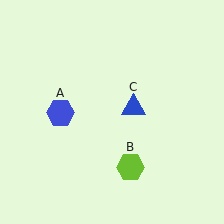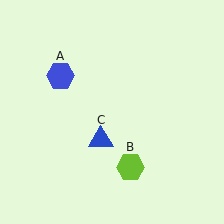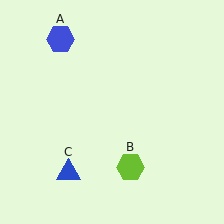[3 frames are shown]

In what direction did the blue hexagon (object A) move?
The blue hexagon (object A) moved up.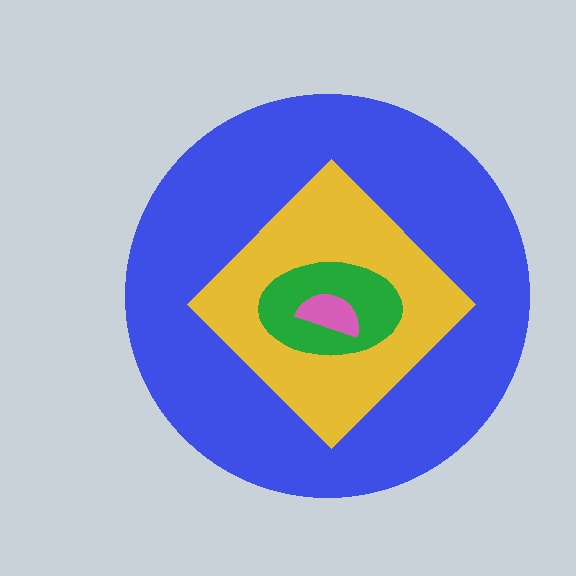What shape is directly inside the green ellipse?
The pink semicircle.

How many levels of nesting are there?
4.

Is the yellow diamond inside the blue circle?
Yes.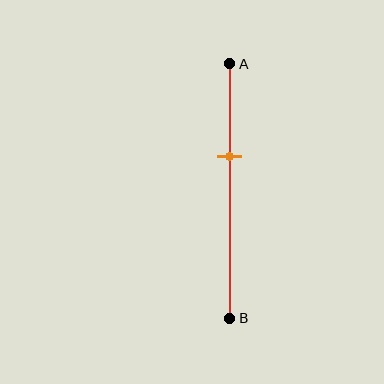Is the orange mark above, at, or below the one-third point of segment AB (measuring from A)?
The orange mark is below the one-third point of segment AB.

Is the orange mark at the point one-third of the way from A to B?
No, the mark is at about 35% from A, not at the 33% one-third point.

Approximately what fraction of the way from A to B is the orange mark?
The orange mark is approximately 35% of the way from A to B.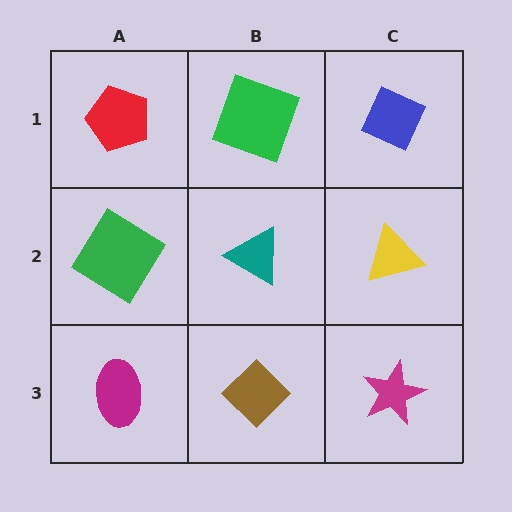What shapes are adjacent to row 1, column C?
A yellow triangle (row 2, column C), a green square (row 1, column B).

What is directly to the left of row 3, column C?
A brown diamond.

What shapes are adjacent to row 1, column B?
A teal triangle (row 2, column B), a red pentagon (row 1, column A), a blue diamond (row 1, column C).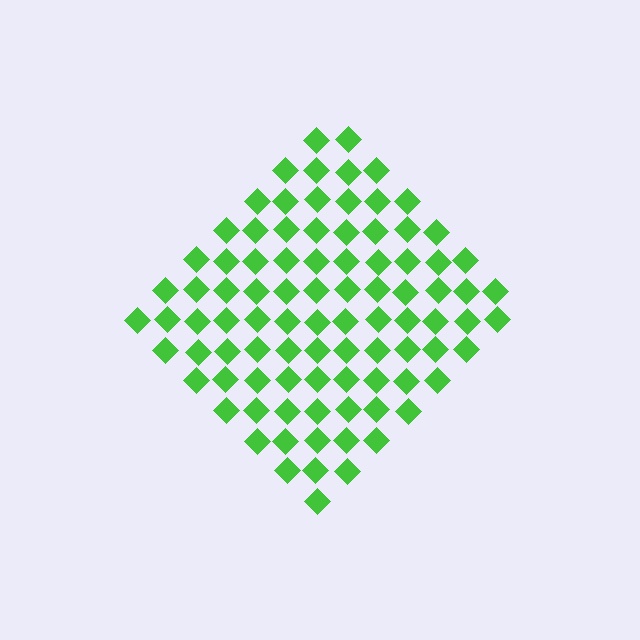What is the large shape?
The large shape is a diamond.